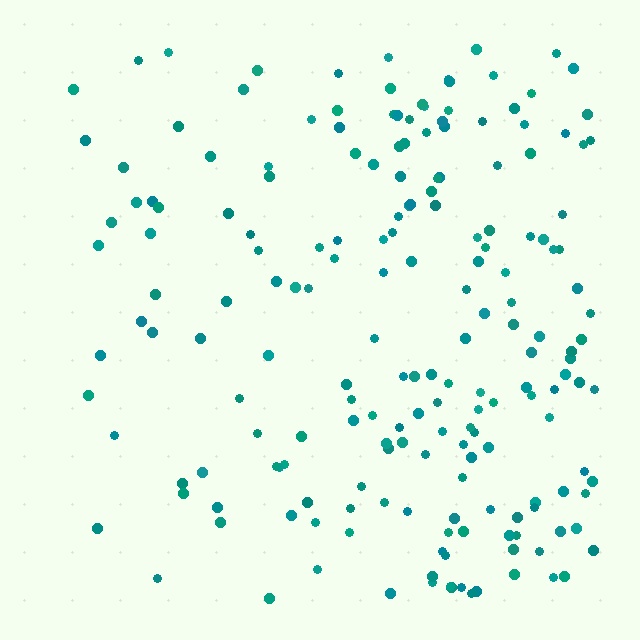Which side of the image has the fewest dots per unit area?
The left.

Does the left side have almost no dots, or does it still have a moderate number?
Still a moderate number, just noticeably fewer than the right.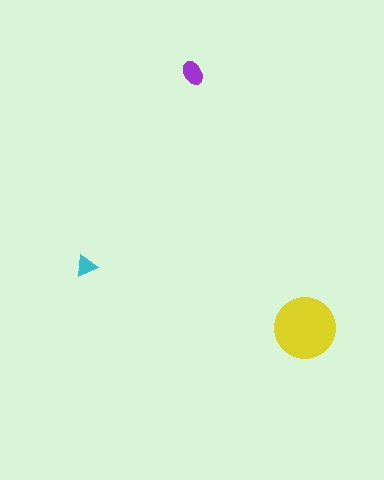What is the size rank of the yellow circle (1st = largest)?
1st.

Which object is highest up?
The purple ellipse is topmost.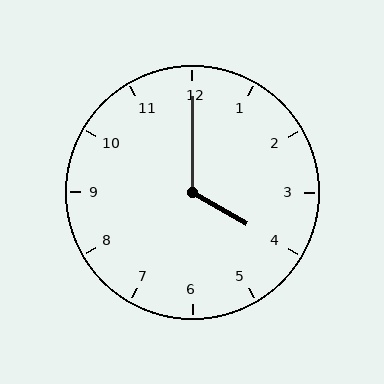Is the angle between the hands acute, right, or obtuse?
It is obtuse.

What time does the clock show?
4:00.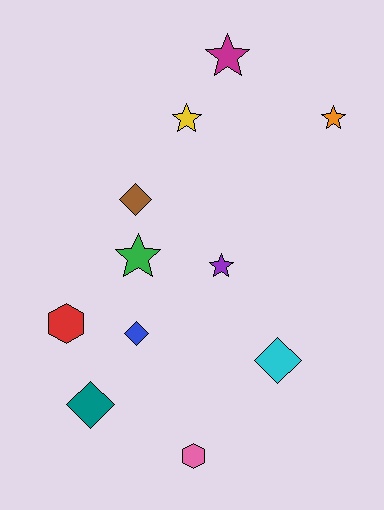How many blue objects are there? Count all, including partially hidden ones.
There is 1 blue object.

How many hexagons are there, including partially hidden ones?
There are 2 hexagons.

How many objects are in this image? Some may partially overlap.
There are 11 objects.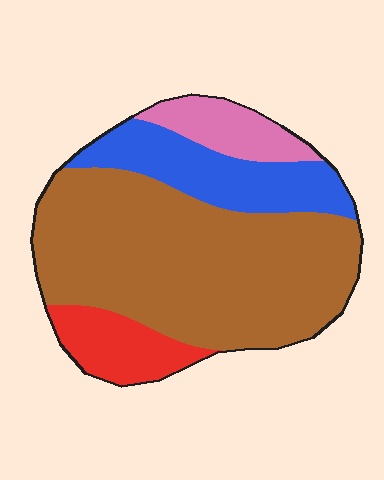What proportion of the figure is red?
Red takes up about one tenth (1/10) of the figure.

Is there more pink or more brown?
Brown.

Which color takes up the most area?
Brown, at roughly 60%.